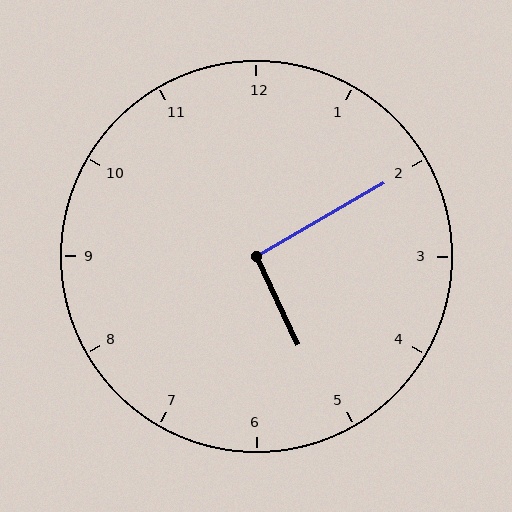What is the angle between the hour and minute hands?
Approximately 95 degrees.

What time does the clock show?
5:10.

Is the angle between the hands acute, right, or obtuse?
It is right.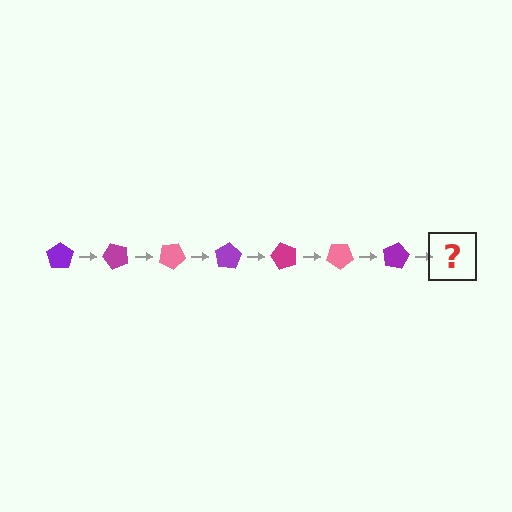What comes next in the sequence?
The next element should be a magenta pentagon, rotated 350 degrees from the start.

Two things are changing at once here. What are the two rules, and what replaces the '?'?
The two rules are that it rotates 50 degrees each step and the color cycles through purple, magenta, and pink. The '?' should be a magenta pentagon, rotated 350 degrees from the start.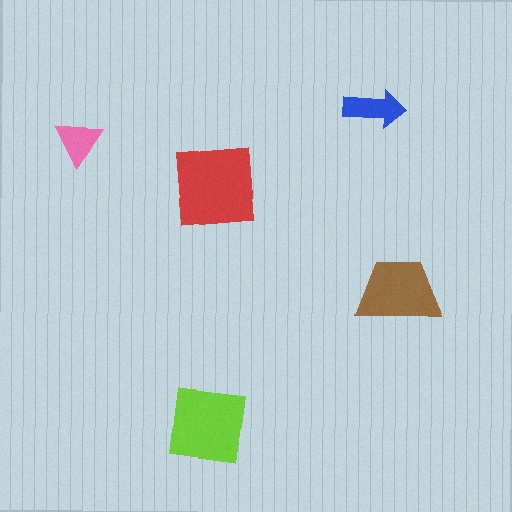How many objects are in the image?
There are 5 objects in the image.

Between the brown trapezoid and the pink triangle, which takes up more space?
The brown trapezoid.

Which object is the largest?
The red square.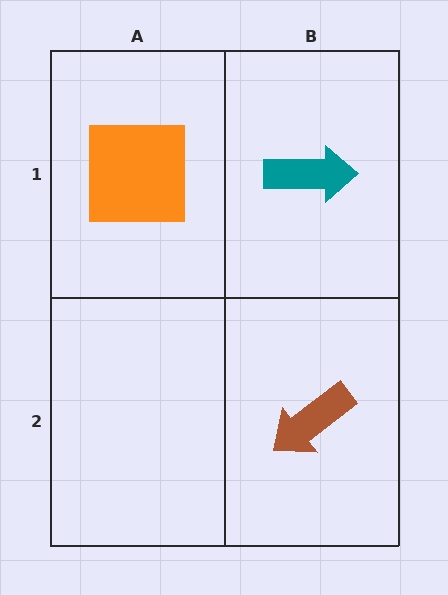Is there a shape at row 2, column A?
No, that cell is empty.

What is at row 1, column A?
An orange square.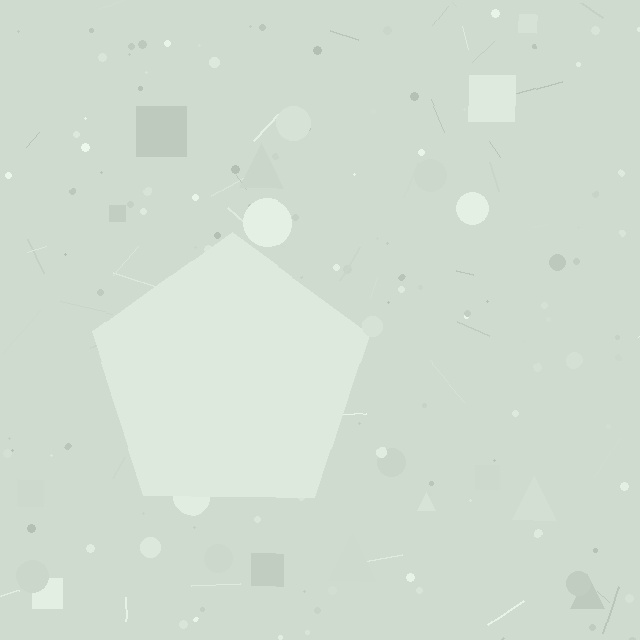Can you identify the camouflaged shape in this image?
The camouflaged shape is a pentagon.